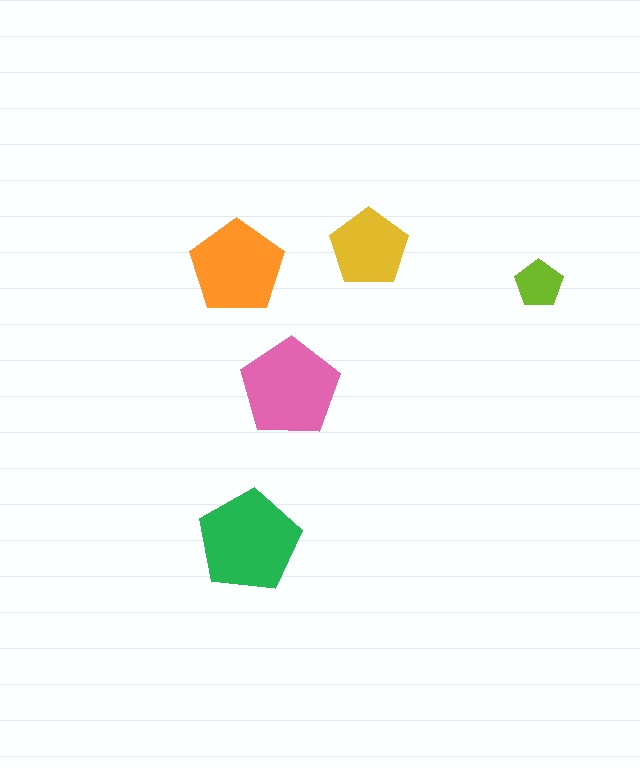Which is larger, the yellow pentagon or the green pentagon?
The green one.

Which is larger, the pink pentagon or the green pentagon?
The green one.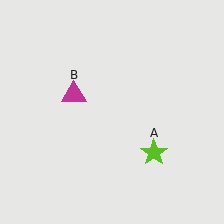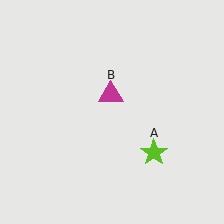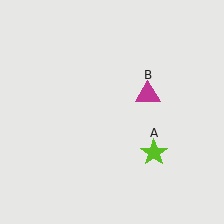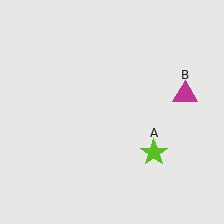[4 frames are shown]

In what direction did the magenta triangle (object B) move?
The magenta triangle (object B) moved right.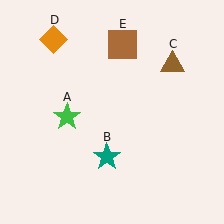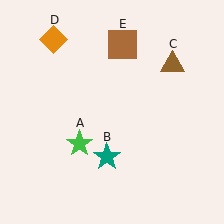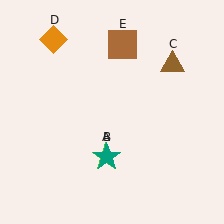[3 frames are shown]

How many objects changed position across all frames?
1 object changed position: green star (object A).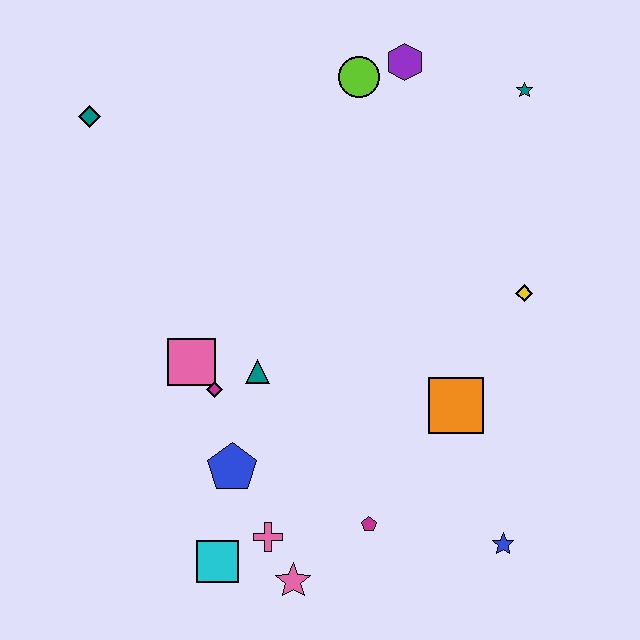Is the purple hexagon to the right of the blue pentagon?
Yes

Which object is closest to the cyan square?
The pink cross is closest to the cyan square.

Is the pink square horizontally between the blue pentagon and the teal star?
No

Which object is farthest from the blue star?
The teal diamond is farthest from the blue star.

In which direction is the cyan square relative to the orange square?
The cyan square is to the left of the orange square.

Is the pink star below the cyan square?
Yes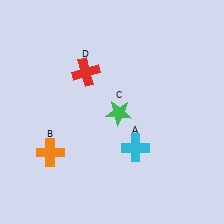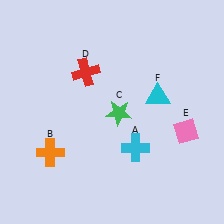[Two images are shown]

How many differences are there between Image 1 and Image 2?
There are 2 differences between the two images.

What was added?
A pink diamond (E), a cyan triangle (F) were added in Image 2.